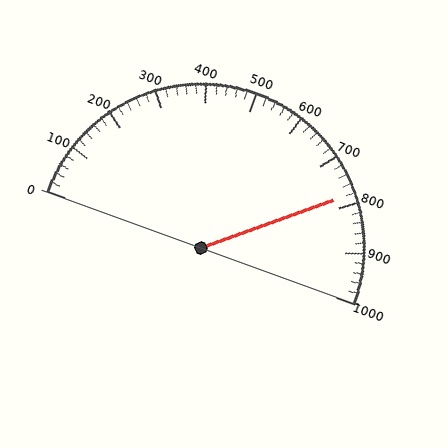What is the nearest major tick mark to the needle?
The nearest major tick mark is 800.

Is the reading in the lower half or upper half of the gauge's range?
The reading is in the upper half of the range (0 to 1000).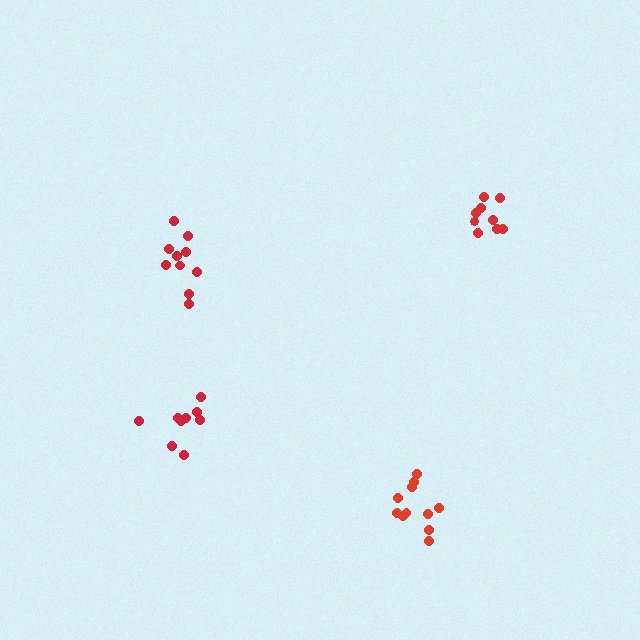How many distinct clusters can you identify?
There are 4 distinct clusters.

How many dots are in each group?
Group 1: 10 dots, Group 2: 9 dots, Group 3: 11 dots, Group 4: 9 dots (39 total).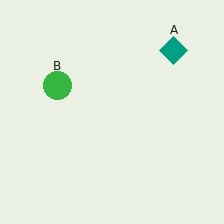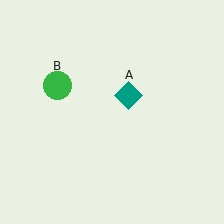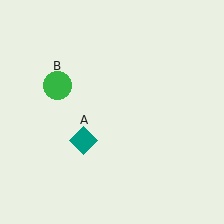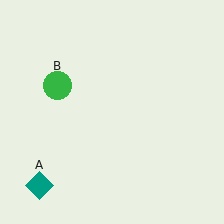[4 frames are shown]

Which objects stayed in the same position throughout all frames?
Green circle (object B) remained stationary.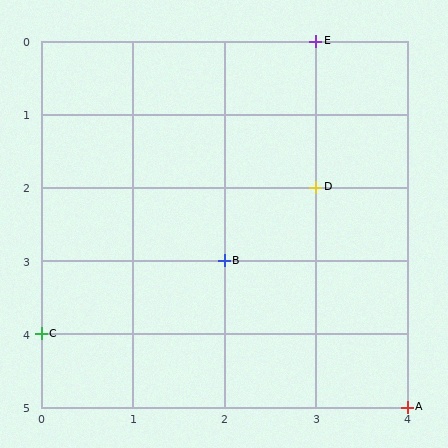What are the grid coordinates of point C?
Point C is at grid coordinates (0, 4).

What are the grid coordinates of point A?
Point A is at grid coordinates (4, 5).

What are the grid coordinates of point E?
Point E is at grid coordinates (3, 0).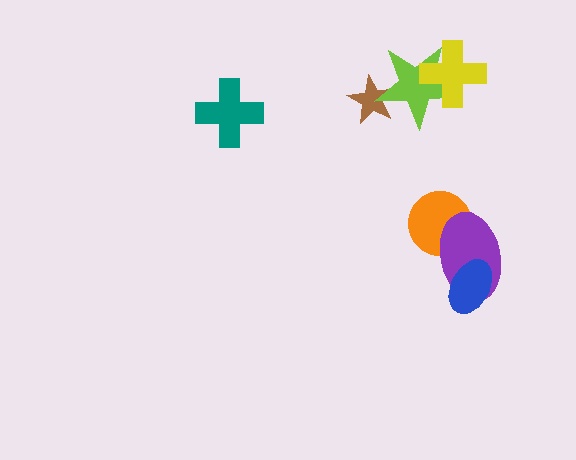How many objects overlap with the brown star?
1 object overlaps with the brown star.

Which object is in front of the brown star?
The lime star is in front of the brown star.